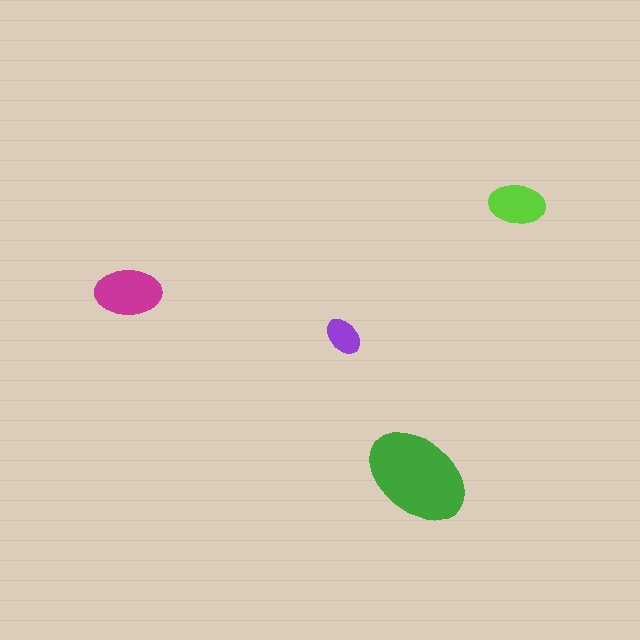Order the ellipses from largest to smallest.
the green one, the magenta one, the lime one, the purple one.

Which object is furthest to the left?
The magenta ellipse is leftmost.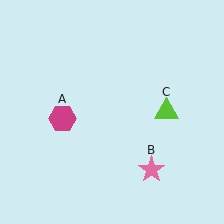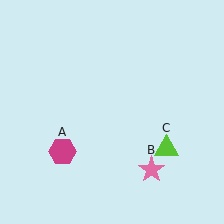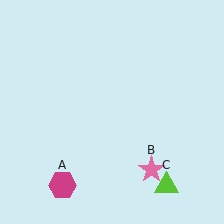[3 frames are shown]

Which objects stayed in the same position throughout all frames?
Pink star (object B) remained stationary.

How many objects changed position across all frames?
2 objects changed position: magenta hexagon (object A), lime triangle (object C).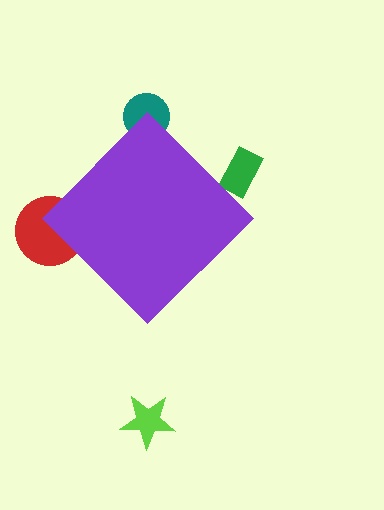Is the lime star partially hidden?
No, the lime star is fully visible.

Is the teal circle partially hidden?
Yes, the teal circle is partially hidden behind the purple diamond.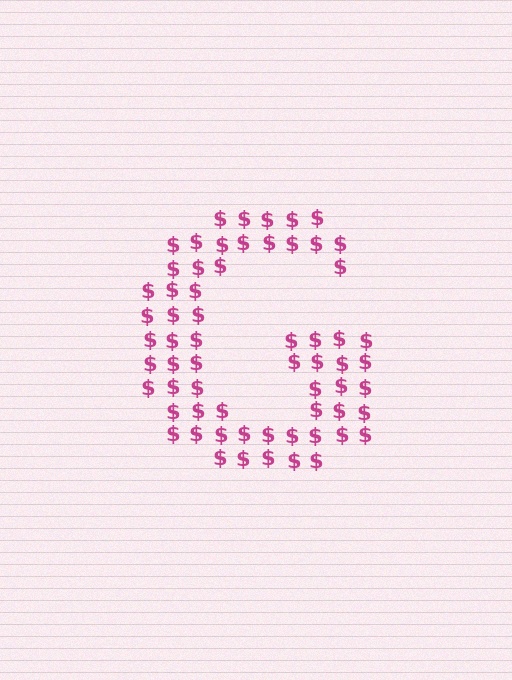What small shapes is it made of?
It is made of small dollar signs.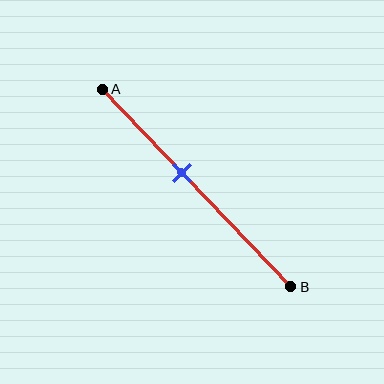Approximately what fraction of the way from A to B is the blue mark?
The blue mark is approximately 40% of the way from A to B.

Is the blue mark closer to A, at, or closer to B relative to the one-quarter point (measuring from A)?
The blue mark is closer to point B than the one-quarter point of segment AB.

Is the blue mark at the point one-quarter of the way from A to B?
No, the mark is at about 40% from A, not at the 25% one-quarter point.